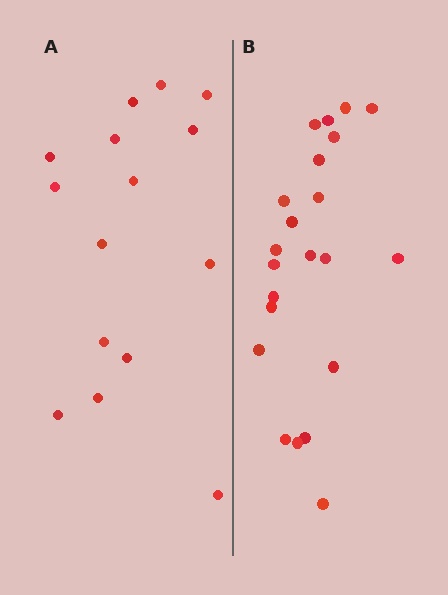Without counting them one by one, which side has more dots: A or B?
Region B (the right region) has more dots.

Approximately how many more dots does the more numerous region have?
Region B has roughly 8 or so more dots than region A.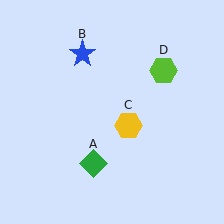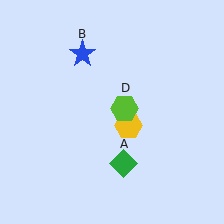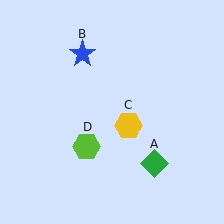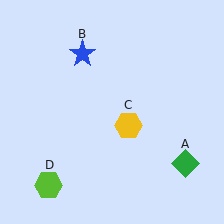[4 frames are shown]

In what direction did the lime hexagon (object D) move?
The lime hexagon (object D) moved down and to the left.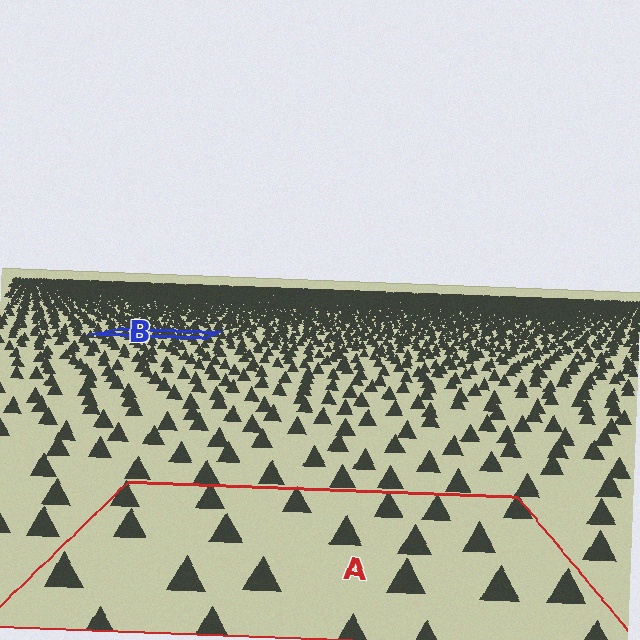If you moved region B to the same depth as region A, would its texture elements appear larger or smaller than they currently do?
They would appear larger. At a closer depth, the same texture elements are projected at a bigger on-screen size.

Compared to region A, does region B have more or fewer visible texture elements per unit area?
Region B has more texture elements per unit area — they are packed more densely because it is farther away.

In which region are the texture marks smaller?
The texture marks are smaller in region B, because it is farther away.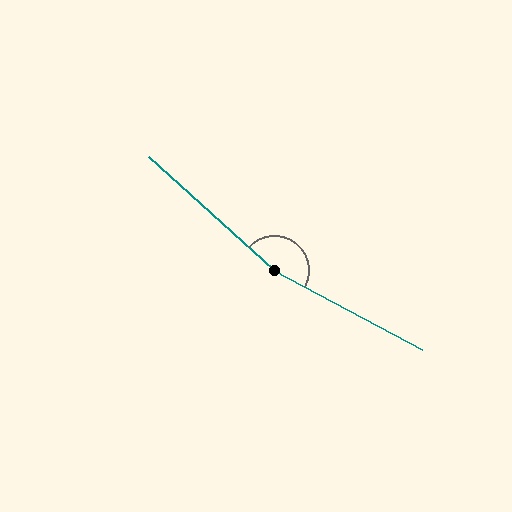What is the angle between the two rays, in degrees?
Approximately 166 degrees.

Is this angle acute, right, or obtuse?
It is obtuse.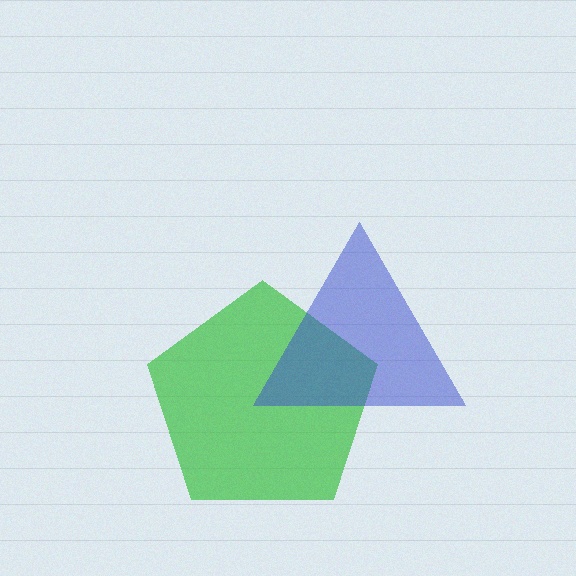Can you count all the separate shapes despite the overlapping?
Yes, there are 2 separate shapes.